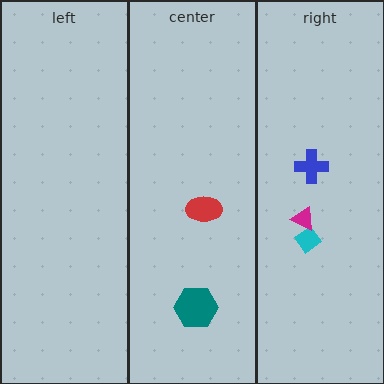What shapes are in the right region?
The blue cross, the cyan diamond, the magenta triangle.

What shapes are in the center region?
The teal hexagon, the red ellipse.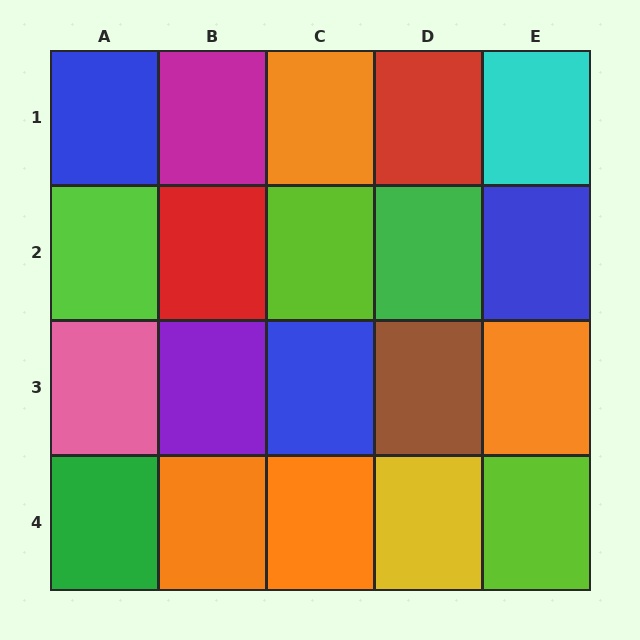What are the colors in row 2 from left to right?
Lime, red, lime, green, blue.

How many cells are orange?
4 cells are orange.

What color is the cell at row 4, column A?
Green.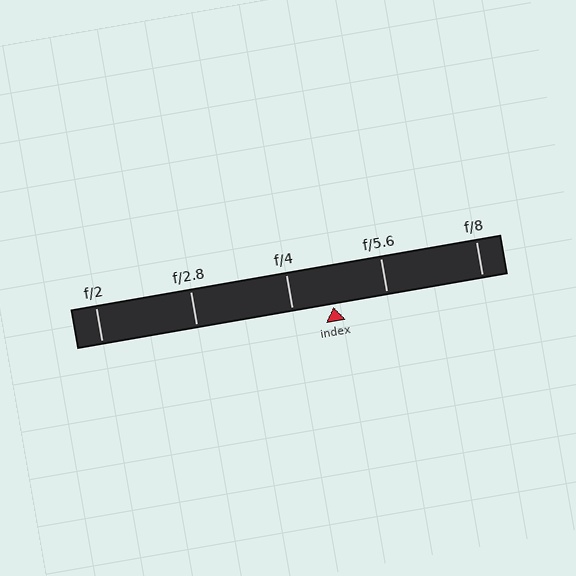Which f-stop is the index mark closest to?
The index mark is closest to f/4.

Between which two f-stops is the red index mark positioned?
The index mark is between f/4 and f/5.6.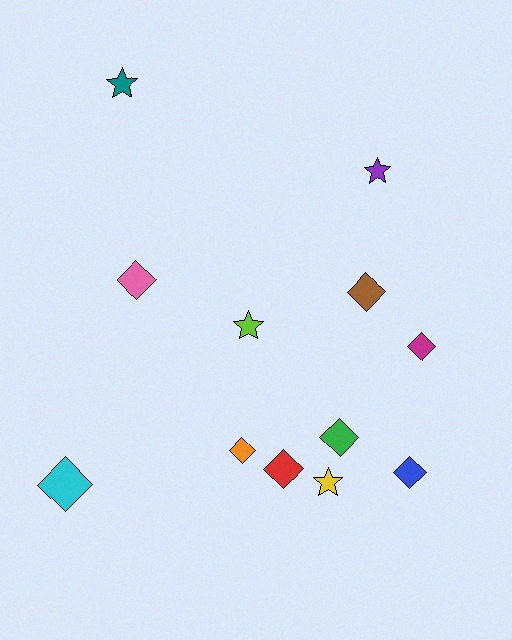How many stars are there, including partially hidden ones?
There are 4 stars.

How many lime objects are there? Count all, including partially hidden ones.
There is 1 lime object.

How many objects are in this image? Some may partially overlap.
There are 12 objects.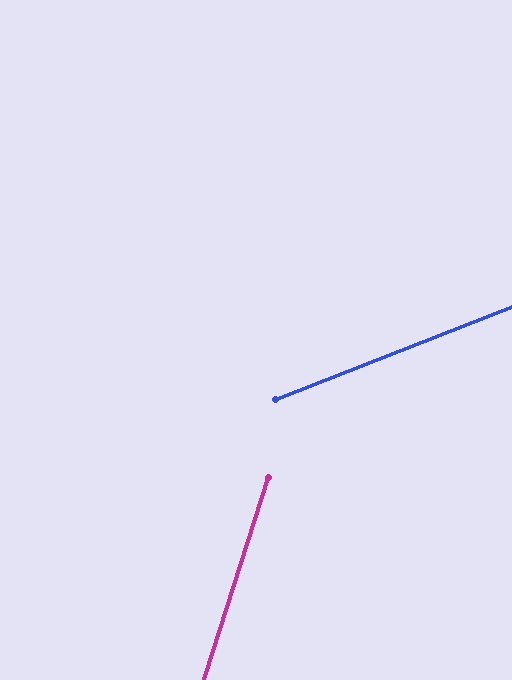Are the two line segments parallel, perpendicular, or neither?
Neither parallel nor perpendicular — they differ by about 51°.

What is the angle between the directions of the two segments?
Approximately 51 degrees.